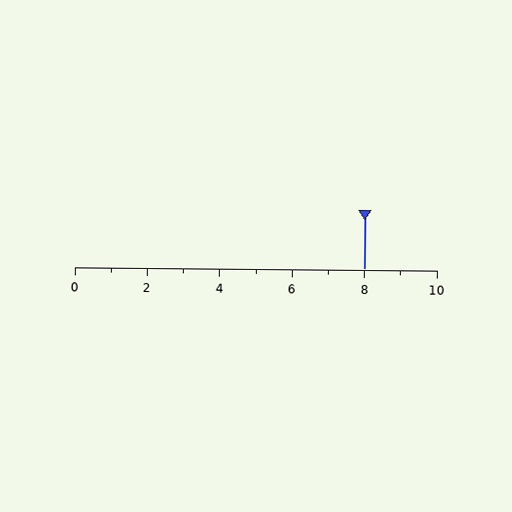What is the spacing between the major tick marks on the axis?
The major ticks are spaced 2 apart.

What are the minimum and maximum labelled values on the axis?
The axis runs from 0 to 10.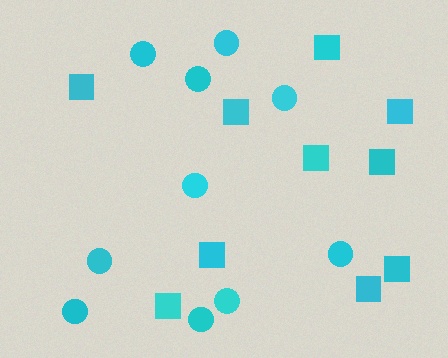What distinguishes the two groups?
There are 2 groups: one group of squares (10) and one group of circles (10).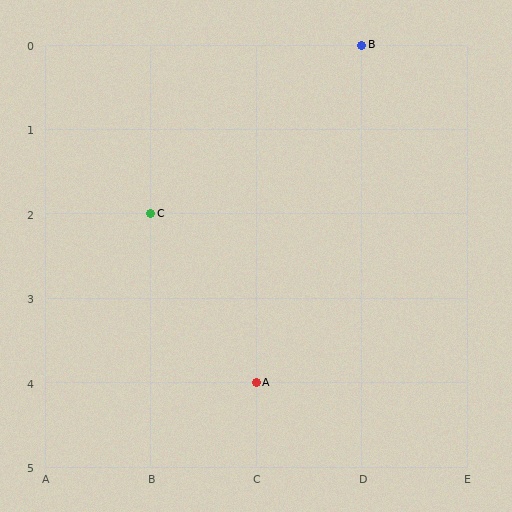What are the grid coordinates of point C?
Point C is at grid coordinates (B, 2).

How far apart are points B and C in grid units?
Points B and C are 2 columns and 2 rows apart (about 2.8 grid units diagonally).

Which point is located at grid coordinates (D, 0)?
Point B is at (D, 0).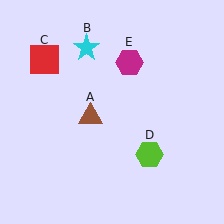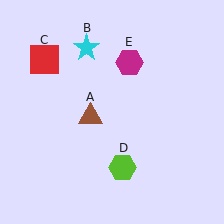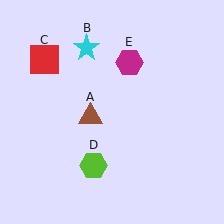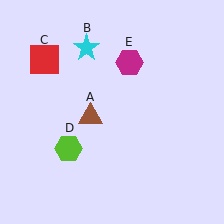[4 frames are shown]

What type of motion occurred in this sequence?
The lime hexagon (object D) rotated clockwise around the center of the scene.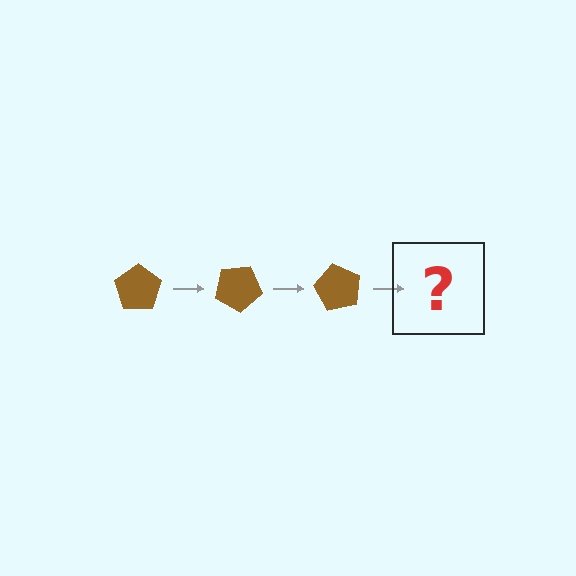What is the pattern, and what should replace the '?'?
The pattern is that the pentagon rotates 30 degrees each step. The '?' should be a brown pentagon rotated 90 degrees.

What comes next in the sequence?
The next element should be a brown pentagon rotated 90 degrees.